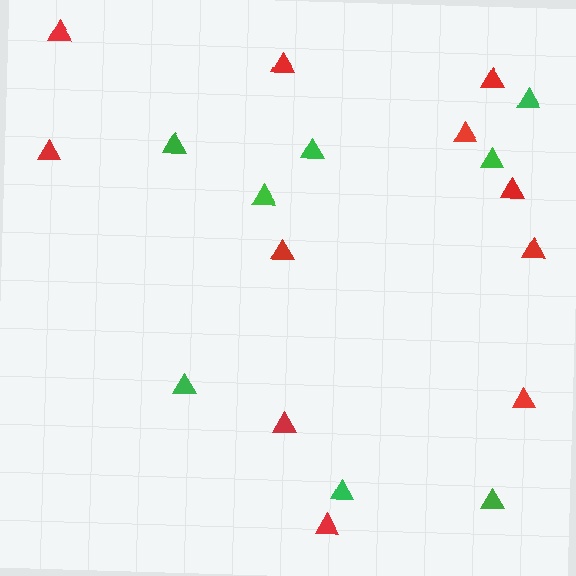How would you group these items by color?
There are 2 groups: one group of red triangles (11) and one group of green triangles (8).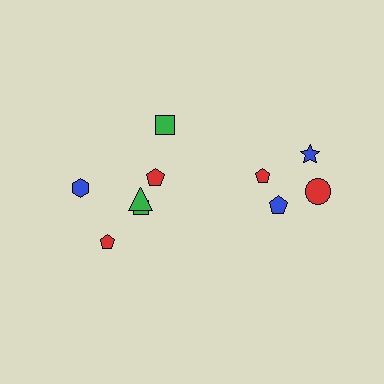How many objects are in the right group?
There are 4 objects.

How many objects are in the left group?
There are 6 objects.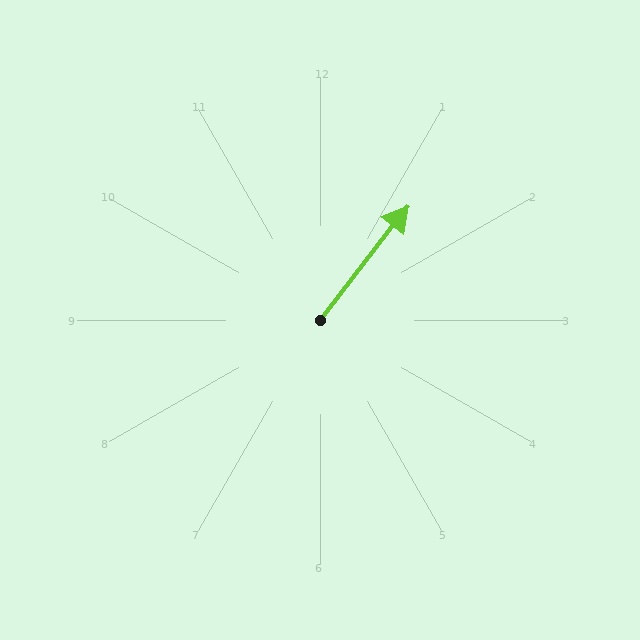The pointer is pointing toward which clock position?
Roughly 1 o'clock.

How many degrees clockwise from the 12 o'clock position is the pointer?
Approximately 37 degrees.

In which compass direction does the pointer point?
Northeast.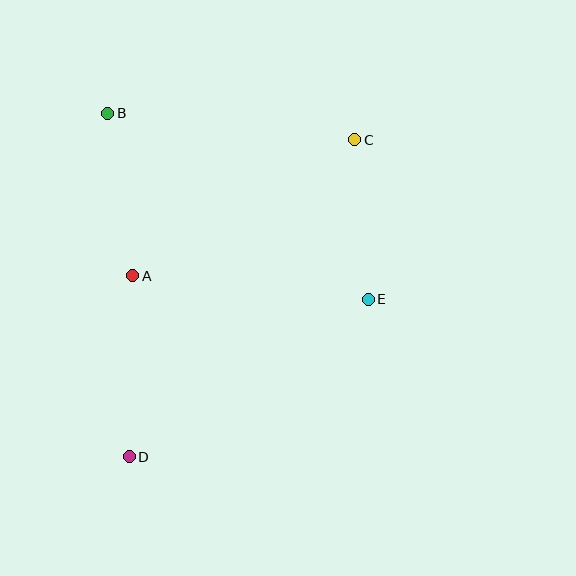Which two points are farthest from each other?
Points C and D are farthest from each other.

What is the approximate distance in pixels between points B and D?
The distance between B and D is approximately 344 pixels.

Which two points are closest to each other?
Points C and E are closest to each other.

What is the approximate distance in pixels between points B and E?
The distance between B and E is approximately 320 pixels.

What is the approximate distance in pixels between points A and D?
The distance between A and D is approximately 181 pixels.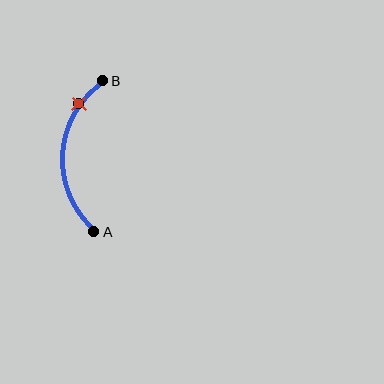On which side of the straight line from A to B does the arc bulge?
The arc bulges to the left of the straight line connecting A and B.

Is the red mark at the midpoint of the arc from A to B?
No. The red mark lies on the arc but is closer to endpoint B. The arc midpoint would be at the point on the curve equidistant along the arc from both A and B.